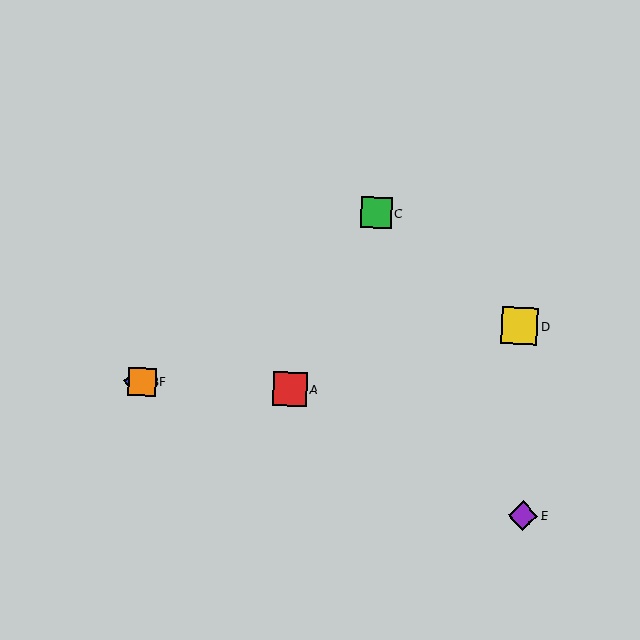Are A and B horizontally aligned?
Yes, both are at y≈389.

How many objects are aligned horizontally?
3 objects (A, B, F) are aligned horizontally.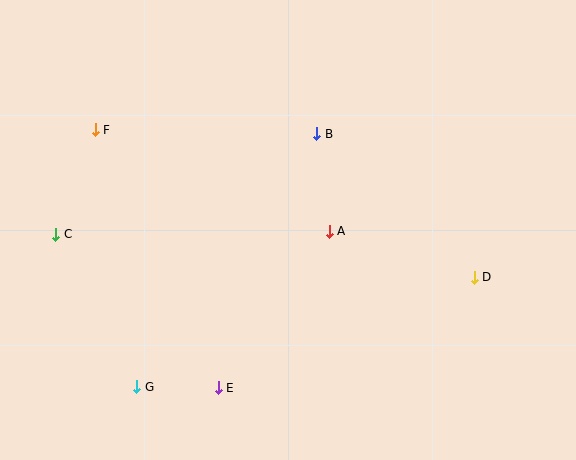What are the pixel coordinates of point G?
Point G is at (137, 387).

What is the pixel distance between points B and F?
The distance between B and F is 221 pixels.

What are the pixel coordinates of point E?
Point E is at (218, 388).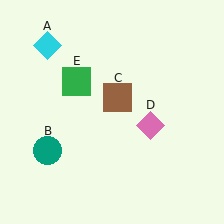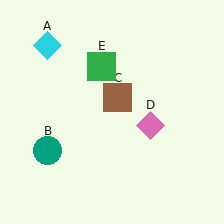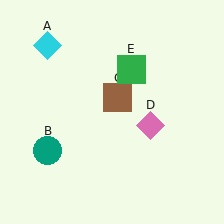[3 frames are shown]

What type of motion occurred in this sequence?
The green square (object E) rotated clockwise around the center of the scene.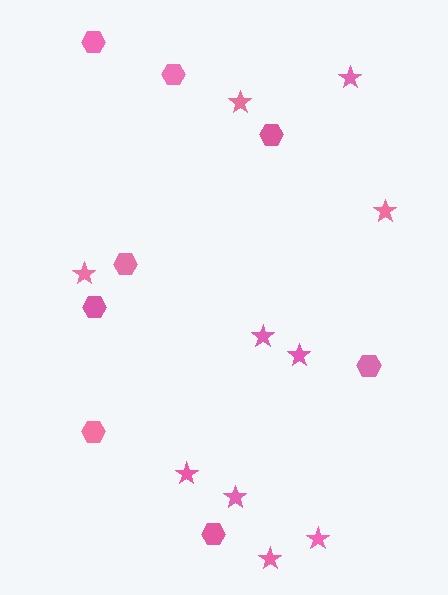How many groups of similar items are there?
There are 2 groups: one group of hexagons (8) and one group of stars (10).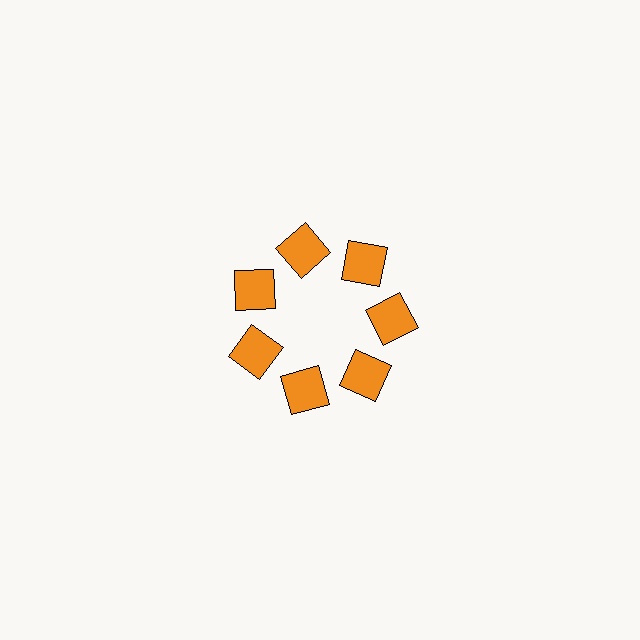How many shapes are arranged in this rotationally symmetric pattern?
There are 7 shapes, arranged in 7 groups of 1.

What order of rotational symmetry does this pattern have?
This pattern has 7-fold rotational symmetry.